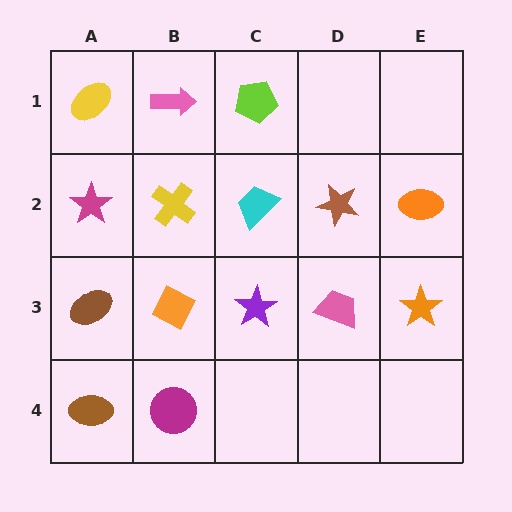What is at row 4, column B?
A magenta circle.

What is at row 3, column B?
An orange diamond.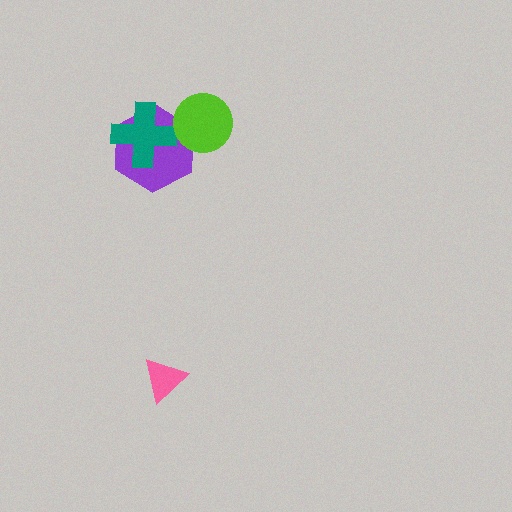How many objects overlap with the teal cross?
1 object overlaps with the teal cross.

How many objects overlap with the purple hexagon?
2 objects overlap with the purple hexagon.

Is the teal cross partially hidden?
No, no other shape covers it.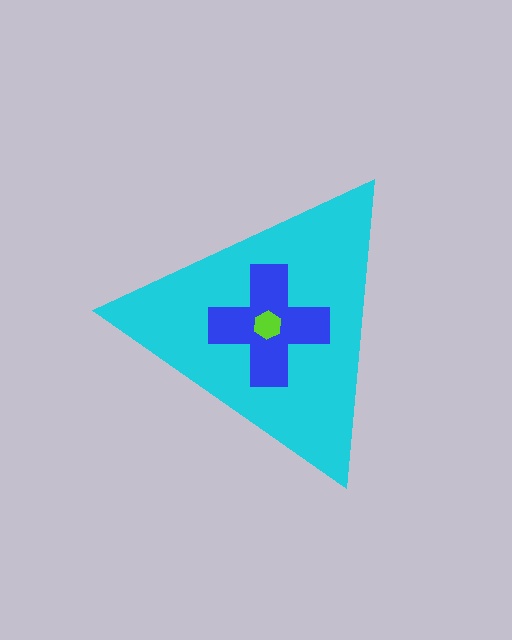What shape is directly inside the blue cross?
The lime hexagon.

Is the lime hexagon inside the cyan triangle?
Yes.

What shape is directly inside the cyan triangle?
The blue cross.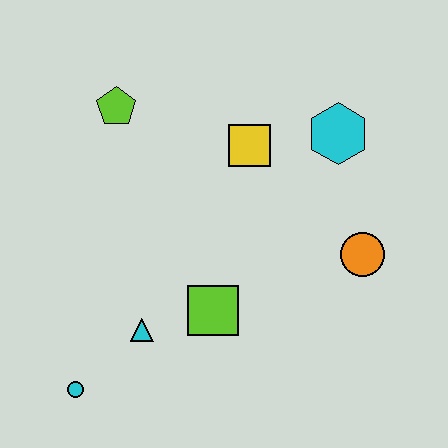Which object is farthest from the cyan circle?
The cyan hexagon is farthest from the cyan circle.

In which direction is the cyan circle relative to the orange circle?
The cyan circle is to the left of the orange circle.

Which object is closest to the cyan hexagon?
The yellow square is closest to the cyan hexagon.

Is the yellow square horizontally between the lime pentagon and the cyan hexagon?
Yes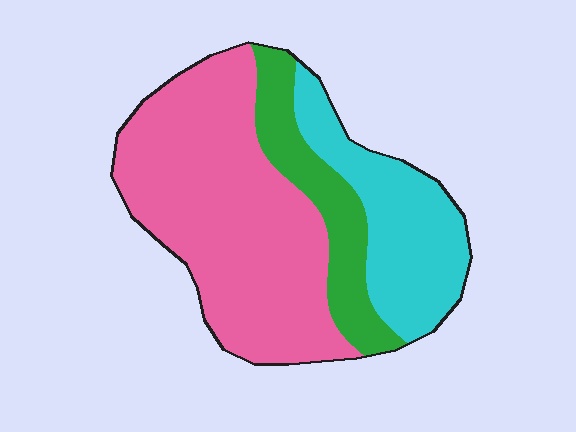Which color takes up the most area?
Pink, at roughly 55%.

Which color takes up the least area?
Green, at roughly 20%.